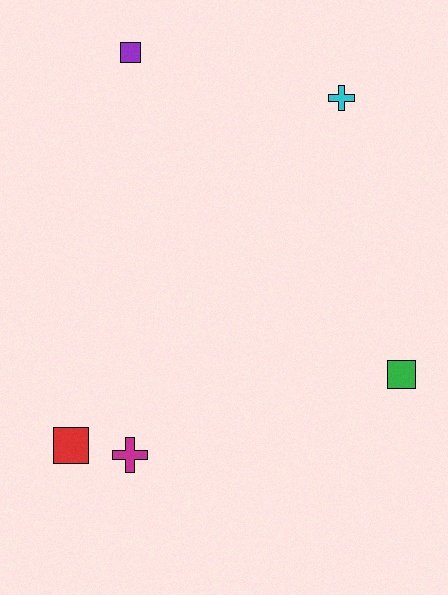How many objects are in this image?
There are 5 objects.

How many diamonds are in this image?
There are no diamonds.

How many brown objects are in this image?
There are no brown objects.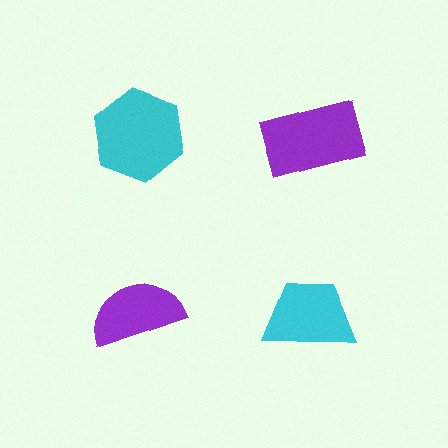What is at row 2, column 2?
A cyan trapezoid.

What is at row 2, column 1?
A purple semicircle.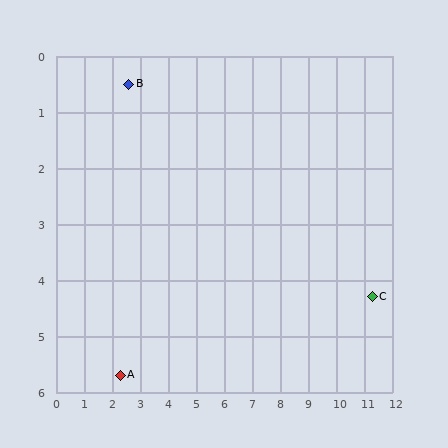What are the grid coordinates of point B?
Point B is at approximately (2.6, 0.5).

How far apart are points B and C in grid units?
Points B and C are about 9.5 grid units apart.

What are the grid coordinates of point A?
Point A is at approximately (2.3, 5.7).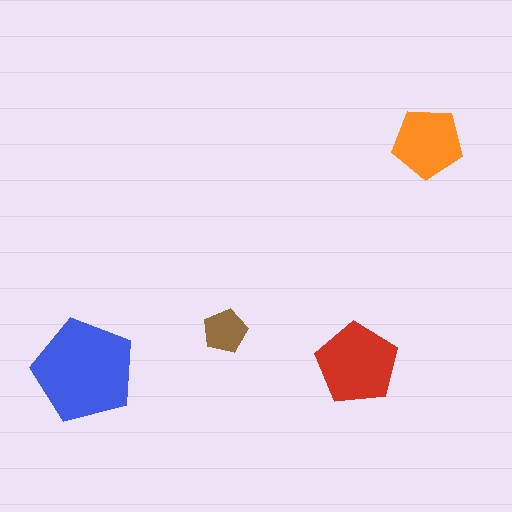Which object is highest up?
The orange pentagon is topmost.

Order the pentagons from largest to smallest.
the blue one, the red one, the orange one, the brown one.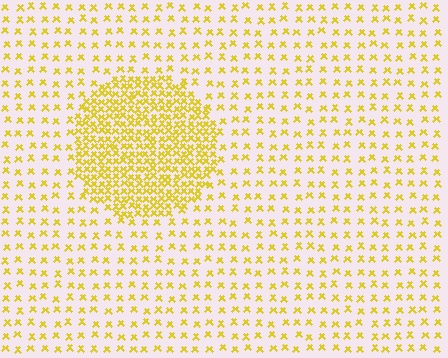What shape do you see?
I see a circle.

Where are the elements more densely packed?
The elements are more densely packed inside the circle boundary.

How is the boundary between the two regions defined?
The boundary is defined by a change in element density (approximately 2.9x ratio). All elements are the same color, size, and shape.